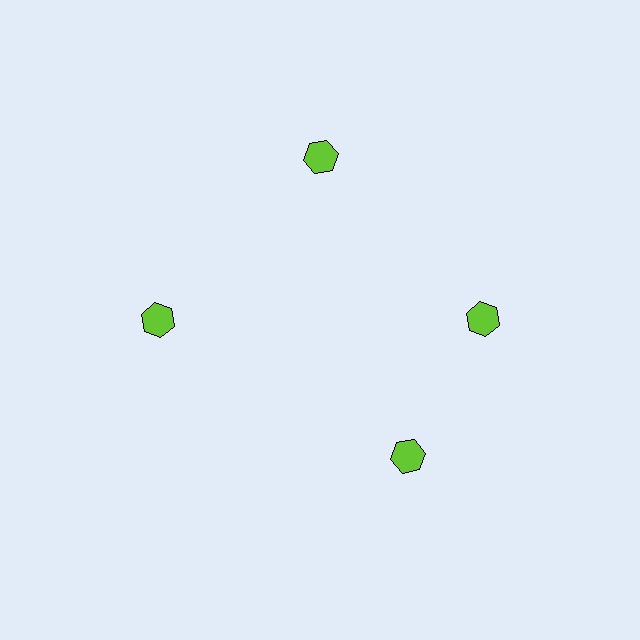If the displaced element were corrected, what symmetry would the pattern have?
It would have 4-fold rotational symmetry — the pattern would map onto itself every 90 degrees.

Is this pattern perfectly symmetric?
No. The 4 lime hexagons are arranged in a ring, but one element near the 6 o'clock position is rotated out of alignment along the ring, breaking the 4-fold rotational symmetry.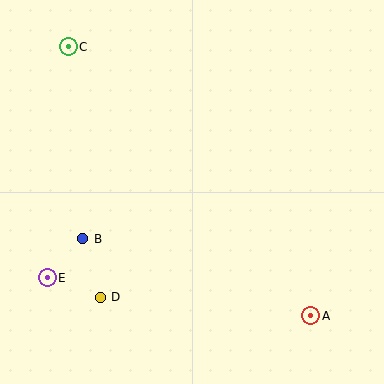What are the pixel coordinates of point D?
Point D is at (100, 297).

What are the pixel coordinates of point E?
Point E is at (47, 278).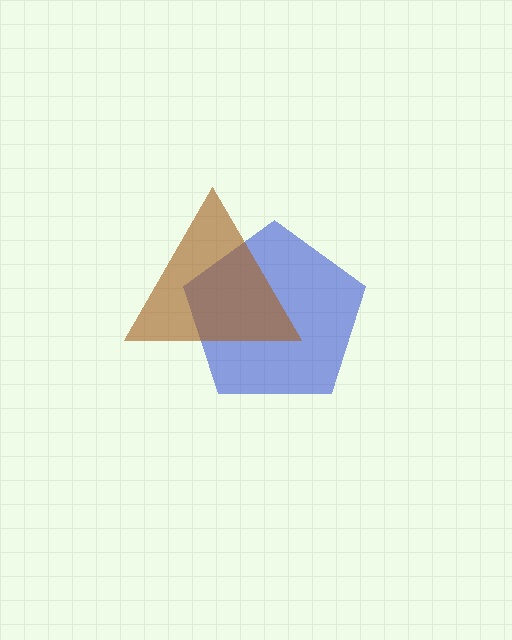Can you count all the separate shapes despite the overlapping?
Yes, there are 2 separate shapes.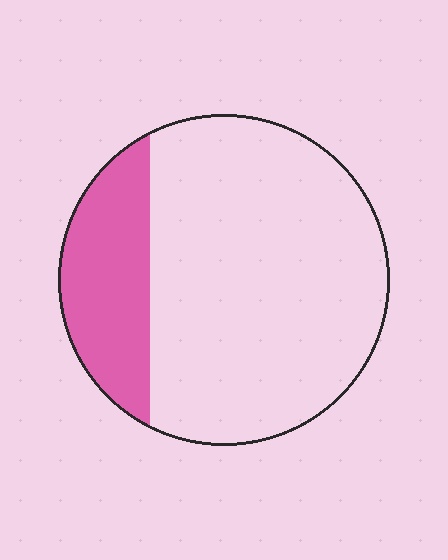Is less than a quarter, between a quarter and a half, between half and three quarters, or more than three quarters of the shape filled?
Less than a quarter.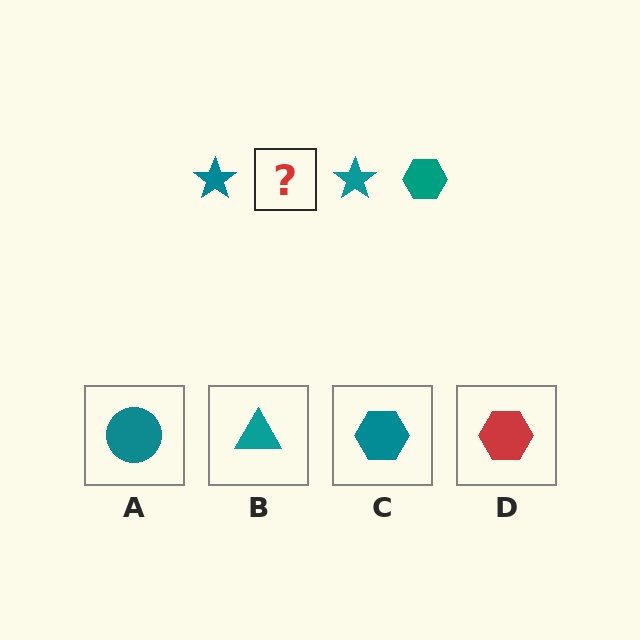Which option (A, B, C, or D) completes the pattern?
C.